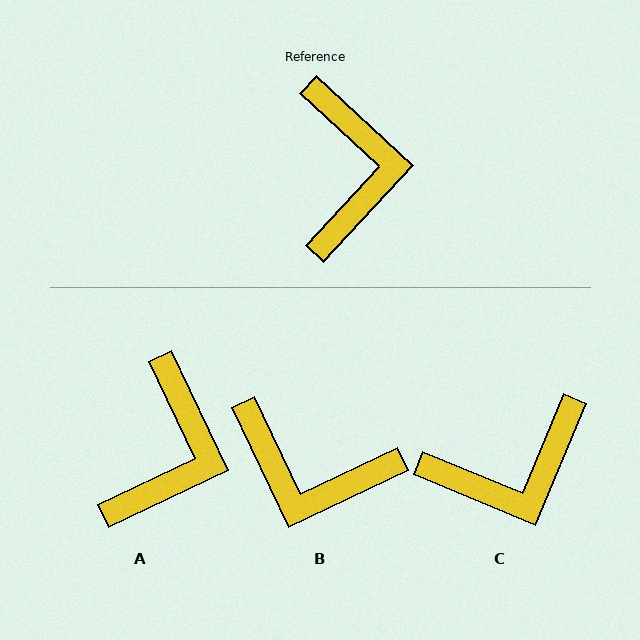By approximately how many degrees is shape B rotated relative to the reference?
Approximately 112 degrees clockwise.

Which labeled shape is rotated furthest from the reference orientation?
B, about 112 degrees away.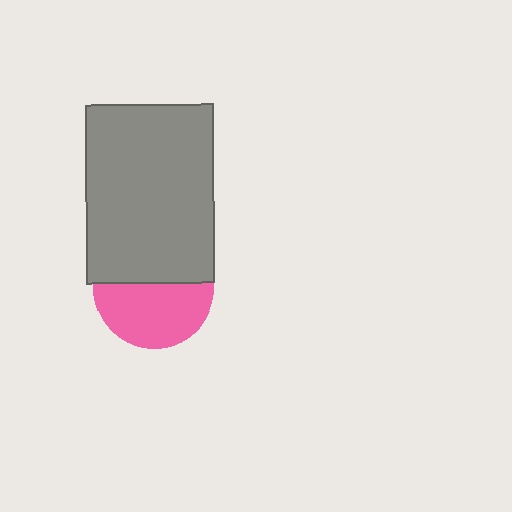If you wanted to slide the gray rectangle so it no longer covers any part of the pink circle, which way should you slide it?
Slide it up — that is the most direct way to separate the two shapes.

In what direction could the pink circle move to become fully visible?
The pink circle could move down. That would shift it out from behind the gray rectangle entirely.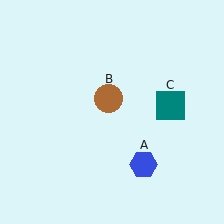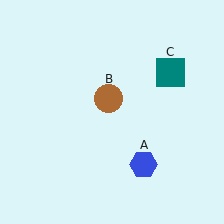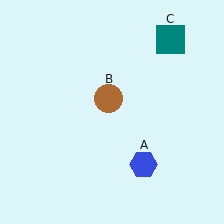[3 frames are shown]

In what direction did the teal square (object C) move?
The teal square (object C) moved up.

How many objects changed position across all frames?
1 object changed position: teal square (object C).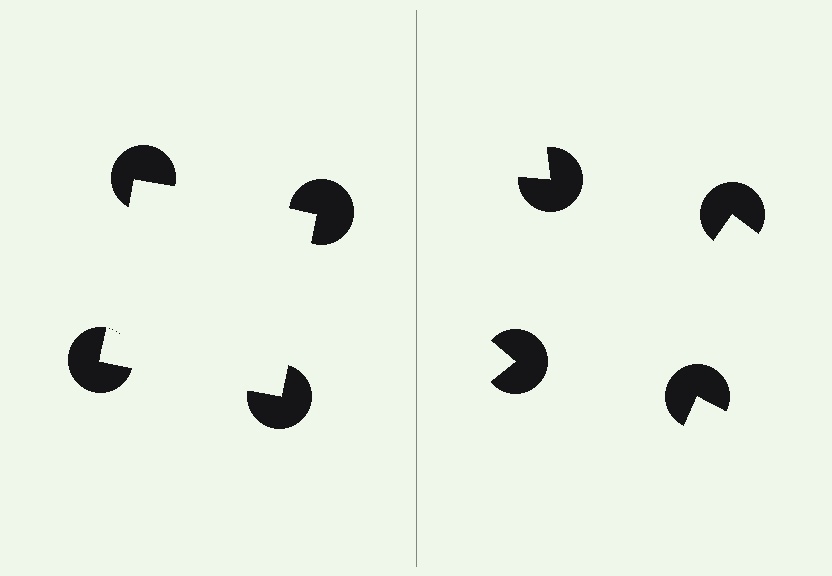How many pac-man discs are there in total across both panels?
8 — 4 on each side.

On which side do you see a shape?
An illusory square appears on the left side. On the right side the wedge cuts are rotated, so no coherent shape forms.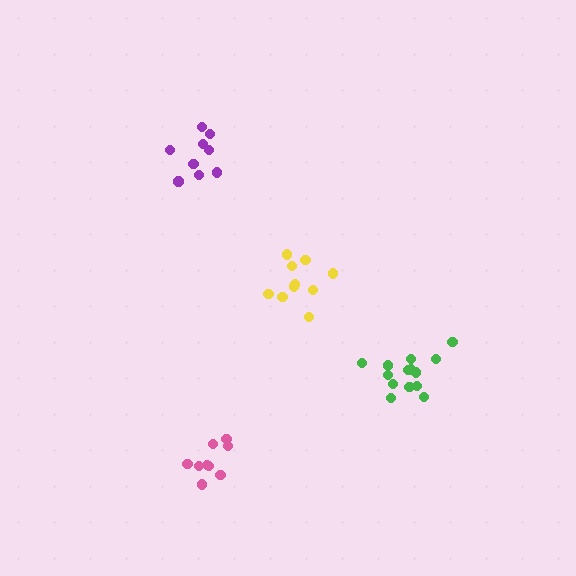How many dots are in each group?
Group 1: 9 dots, Group 2: 10 dots, Group 3: 9 dots, Group 4: 14 dots (42 total).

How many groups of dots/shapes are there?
There are 4 groups.